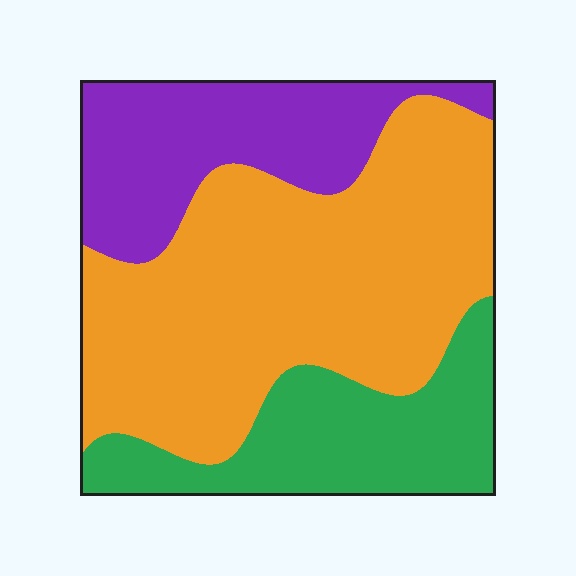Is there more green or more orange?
Orange.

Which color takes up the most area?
Orange, at roughly 55%.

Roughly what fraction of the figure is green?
Green takes up about one quarter (1/4) of the figure.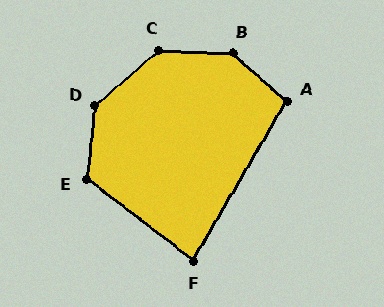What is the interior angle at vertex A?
Approximately 101 degrees (obtuse).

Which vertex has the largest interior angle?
B, at approximately 140 degrees.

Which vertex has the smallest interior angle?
F, at approximately 83 degrees.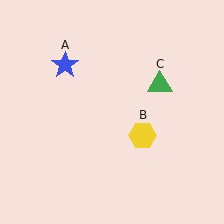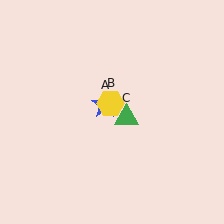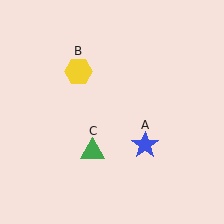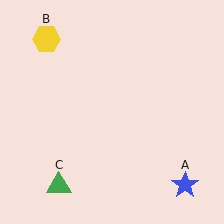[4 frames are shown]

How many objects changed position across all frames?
3 objects changed position: blue star (object A), yellow hexagon (object B), green triangle (object C).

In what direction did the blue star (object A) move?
The blue star (object A) moved down and to the right.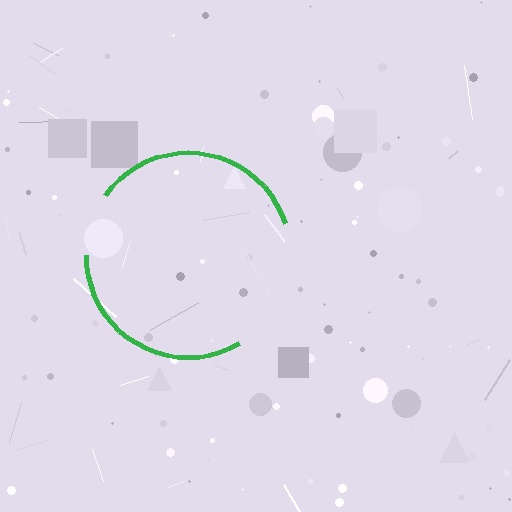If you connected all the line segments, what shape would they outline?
They would outline a circle.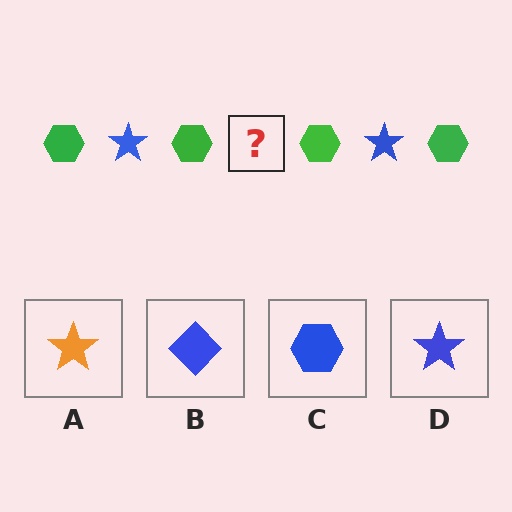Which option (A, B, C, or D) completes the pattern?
D.